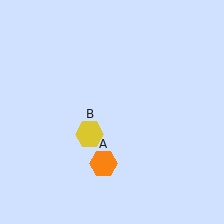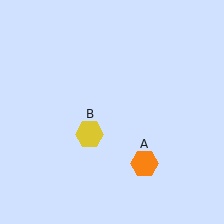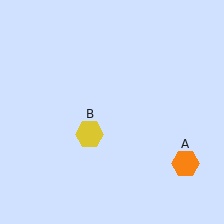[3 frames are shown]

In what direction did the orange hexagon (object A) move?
The orange hexagon (object A) moved right.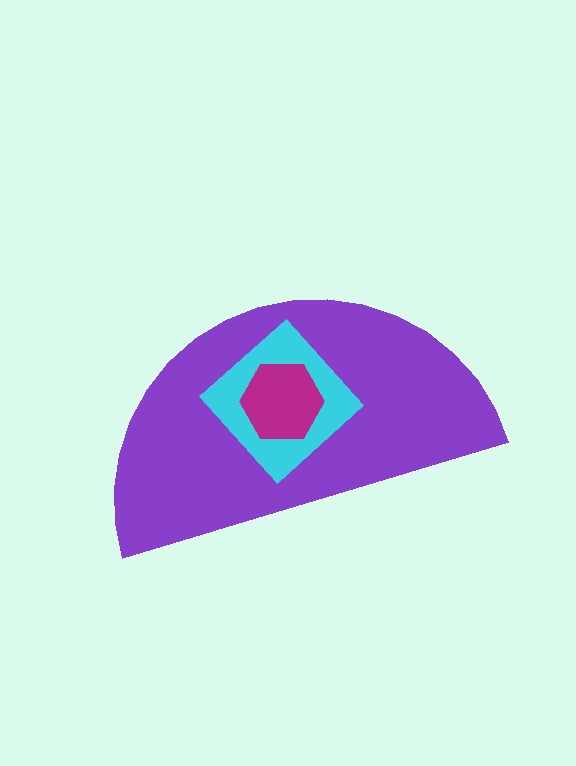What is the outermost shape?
The purple semicircle.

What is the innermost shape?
The magenta hexagon.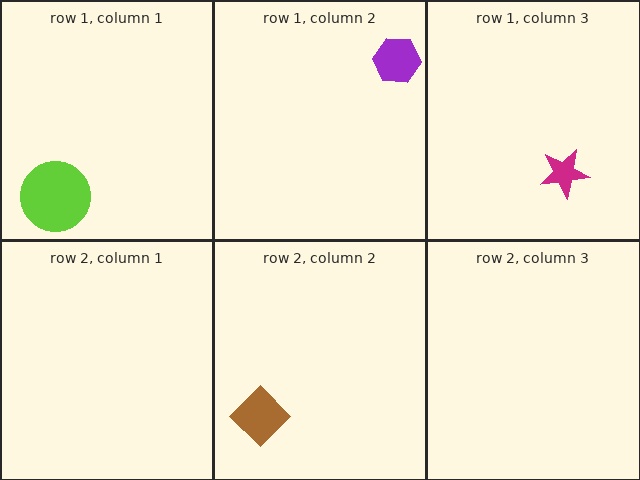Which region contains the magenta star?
The row 1, column 3 region.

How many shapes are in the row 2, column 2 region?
1.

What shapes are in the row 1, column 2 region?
The purple hexagon.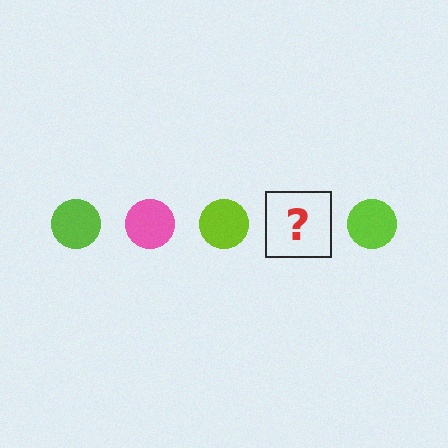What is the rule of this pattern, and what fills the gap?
The rule is that the pattern cycles through lime, pink circles. The gap should be filled with a pink circle.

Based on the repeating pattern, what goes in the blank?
The blank should be a pink circle.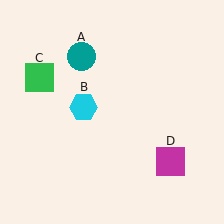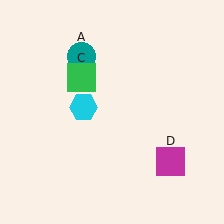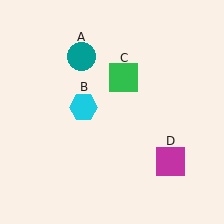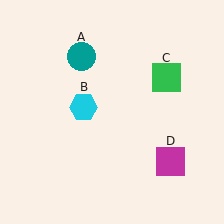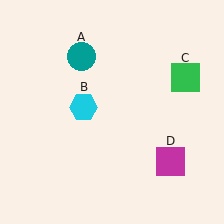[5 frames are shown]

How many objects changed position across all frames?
1 object changed position: green square (object C).